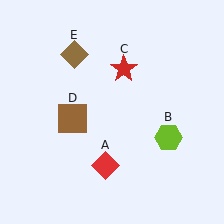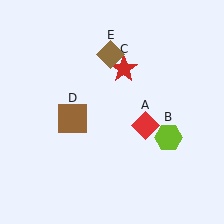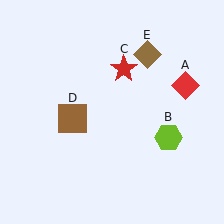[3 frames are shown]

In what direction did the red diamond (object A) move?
The red diamond (object A) moved up and to the right.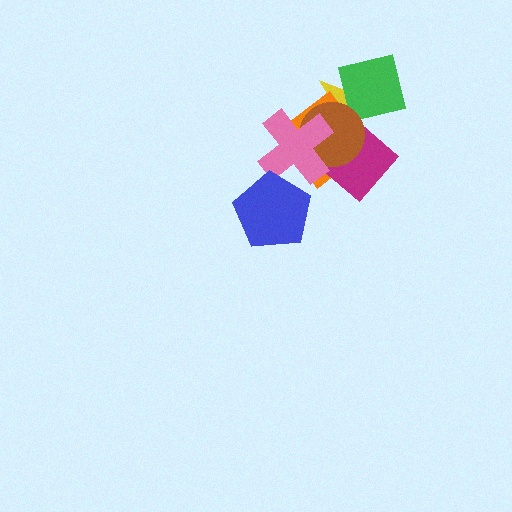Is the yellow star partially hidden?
Yes, it is partially covered by another shape.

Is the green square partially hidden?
No, no other shape covers it.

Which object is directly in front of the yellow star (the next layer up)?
The green square is directly in front of the yellow star.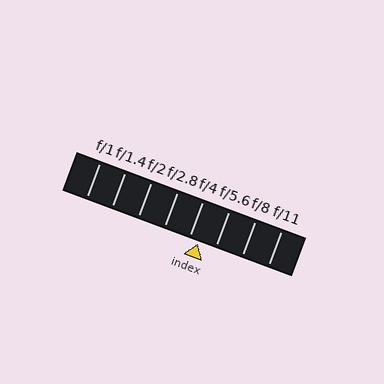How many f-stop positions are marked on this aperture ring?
There are 8 f-stop positions marked.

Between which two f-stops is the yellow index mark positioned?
The index mark is between f/4 and f/5.6.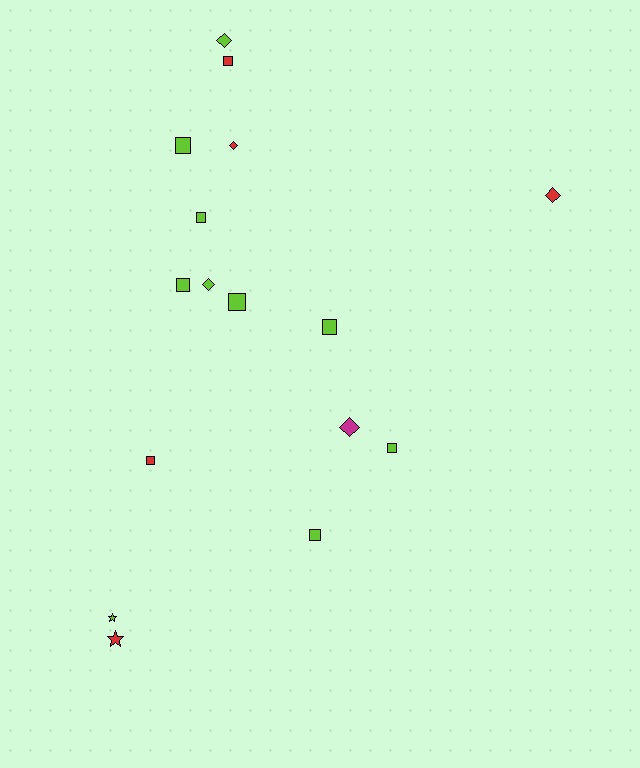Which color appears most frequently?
Lime, with 10 objects.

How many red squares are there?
There are 2 red squares.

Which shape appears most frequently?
Square, with 9 objects.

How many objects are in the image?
There are 16 objects.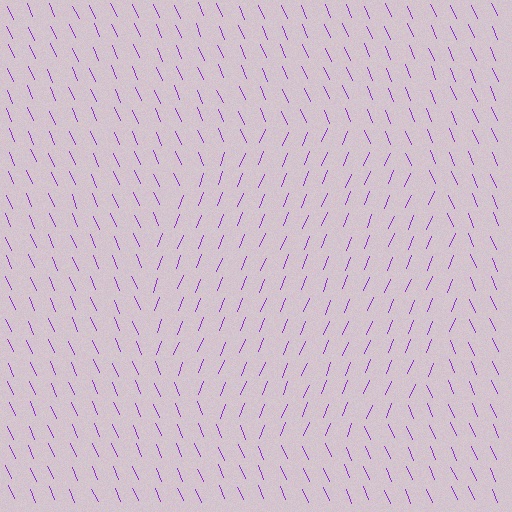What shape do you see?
I see a circle.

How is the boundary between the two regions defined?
The boundary is defined purely by a change in line orientation (approximately 45 degrees difference). All lines are the same color and thickness.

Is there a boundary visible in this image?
Yes, there is a texture boundary formed by a change in line orientation.